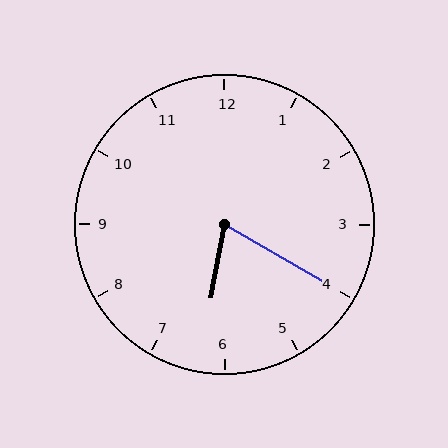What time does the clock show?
6:20.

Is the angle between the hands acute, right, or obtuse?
It is acute.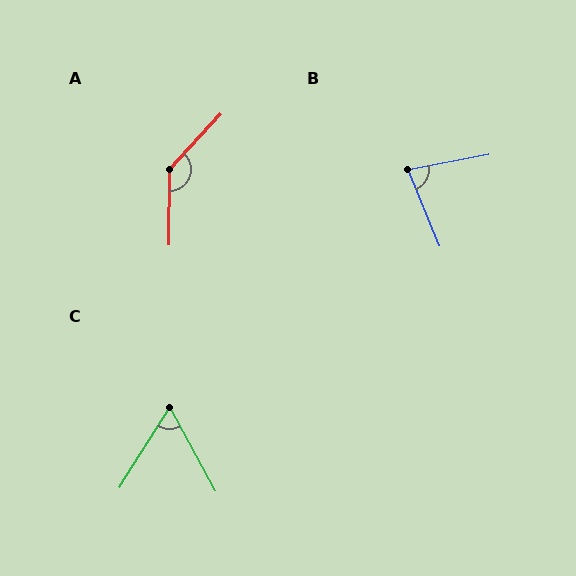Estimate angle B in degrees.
Approximately 79 degrees.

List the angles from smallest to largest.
C (61°), B (79°), A (138°).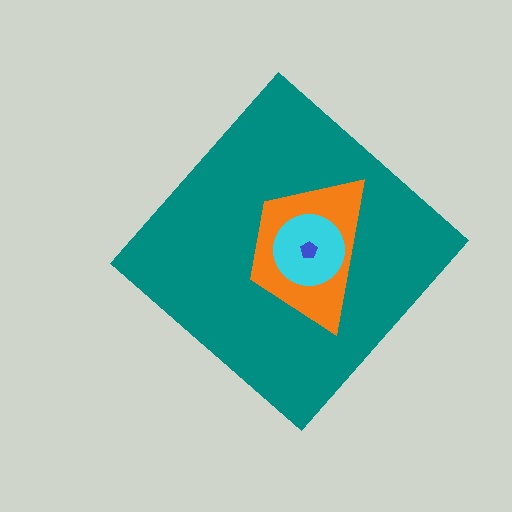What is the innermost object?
The blue pentagon.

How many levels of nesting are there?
4.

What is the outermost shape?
The teal diamond.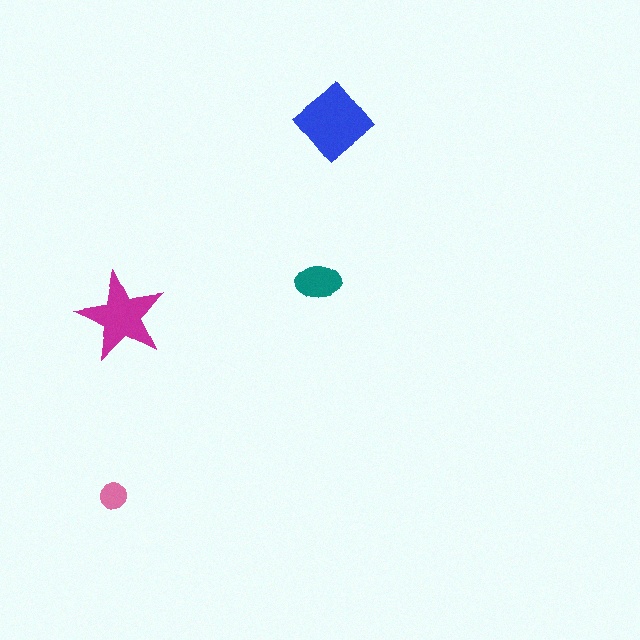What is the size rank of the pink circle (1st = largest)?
4th.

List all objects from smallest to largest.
The pink circle, the teal ellipse, the magenta star, the blue diamond.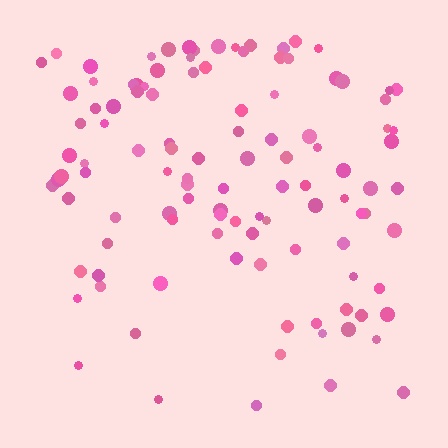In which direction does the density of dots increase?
From bottom to top, with the top side densest.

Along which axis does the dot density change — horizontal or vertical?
Vertical.